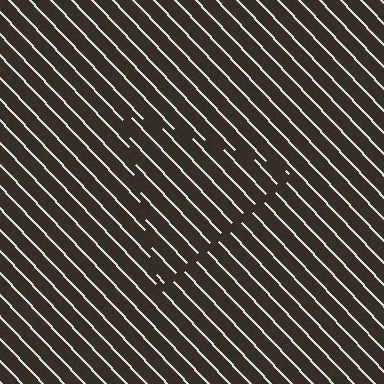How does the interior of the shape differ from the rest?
The interior of the shape contains the same grating, shifted by half a period — the contour is defined by the phase discontinuity where line-ends from the inner and outer gratings abut.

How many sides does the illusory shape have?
3 sides — the line-ends trace a triangle.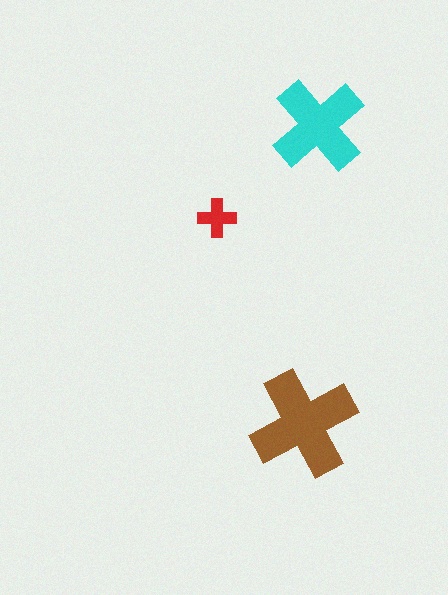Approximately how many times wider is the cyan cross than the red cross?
About 2.5 times wider.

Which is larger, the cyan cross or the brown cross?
The brown one.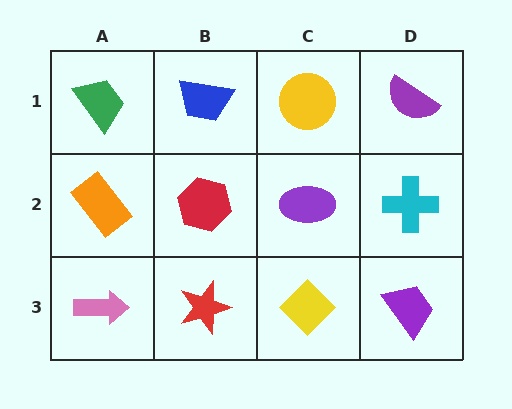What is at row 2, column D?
A cyan cross.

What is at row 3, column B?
A red star.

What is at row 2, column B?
A red hexagon.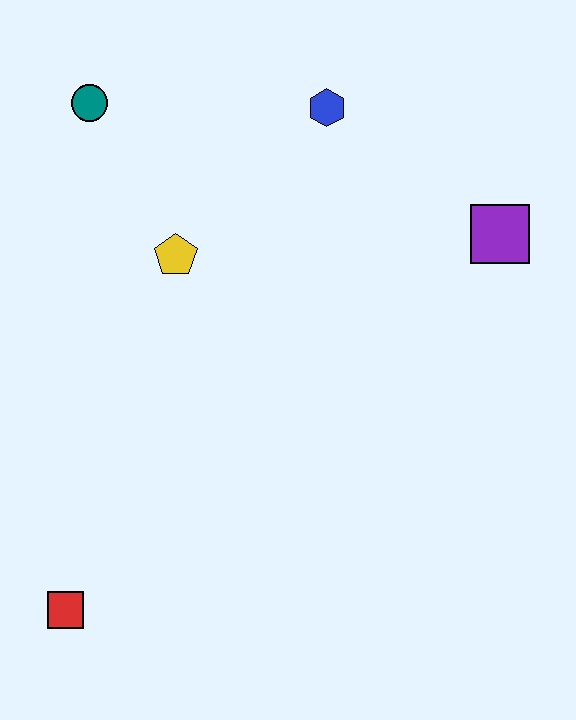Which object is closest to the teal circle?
The yellow pentagon is closest to the teal circle.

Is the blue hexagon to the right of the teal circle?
Yes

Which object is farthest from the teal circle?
The red square is farthest from the teal circle.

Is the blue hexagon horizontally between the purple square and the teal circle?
Yes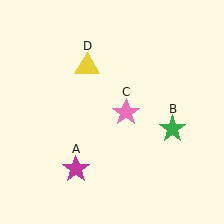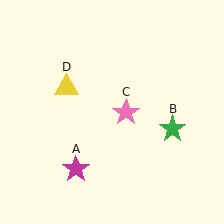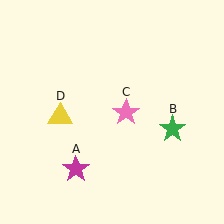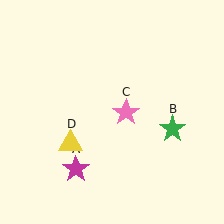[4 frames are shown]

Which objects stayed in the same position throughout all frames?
Magenta star (object A) and green star (object B) and pink star (object C) remained stationary.